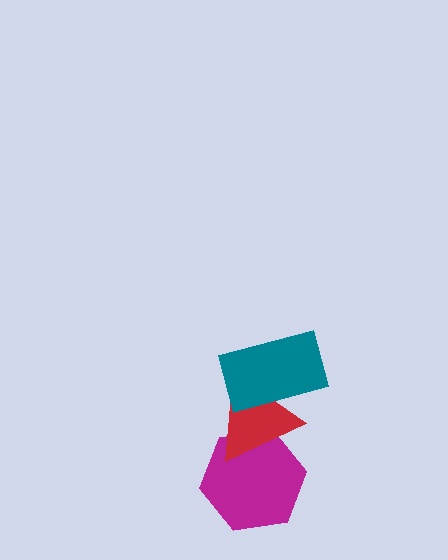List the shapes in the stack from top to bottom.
From top to bottom: the teal rectangle, the red triangle, the magenta hexagon.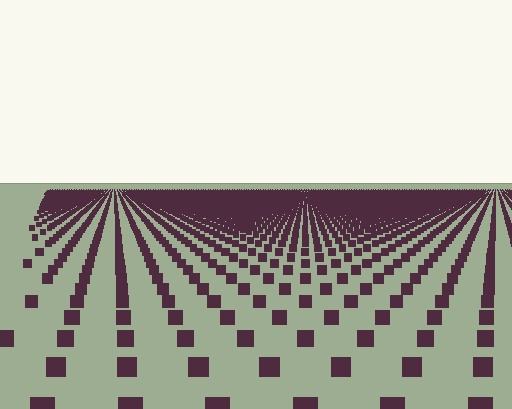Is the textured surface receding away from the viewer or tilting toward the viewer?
The surface is receding away from the viewer. Texture elements get smaller and denser toward the top.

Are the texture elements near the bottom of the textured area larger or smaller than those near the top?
Larger. Near the bottom, elements are closer to the viewer and appear at a bigger on-screen size.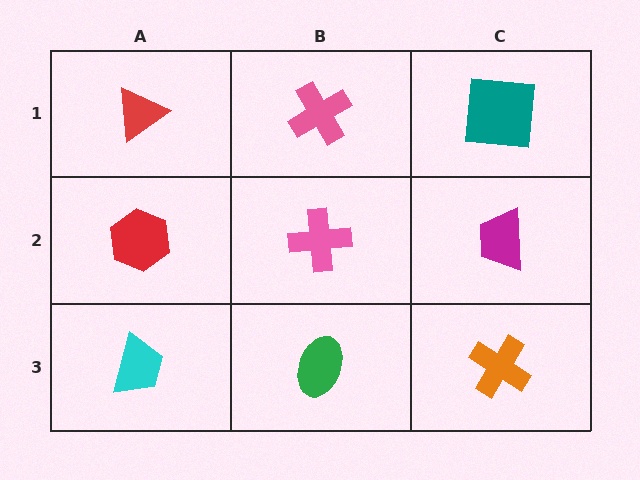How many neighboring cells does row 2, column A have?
3.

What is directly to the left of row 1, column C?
A pink cross.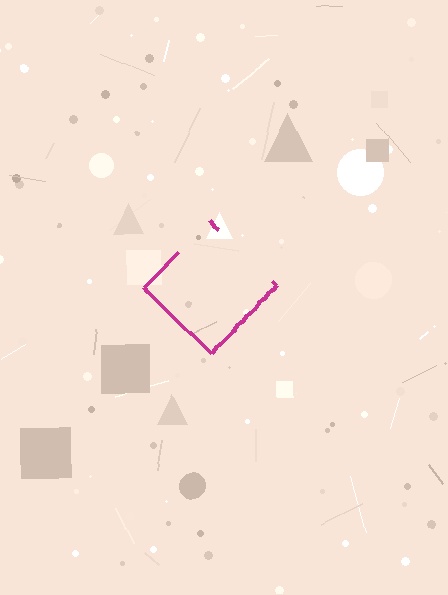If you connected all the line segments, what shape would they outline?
They would outline a diamond.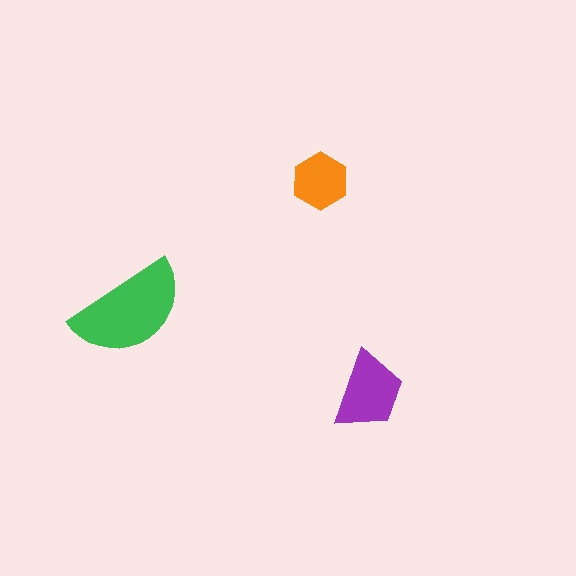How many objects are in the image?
There are 3 objects in the image.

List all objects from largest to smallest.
The green semicircle, the purple trapezoid, the orange hexagon.